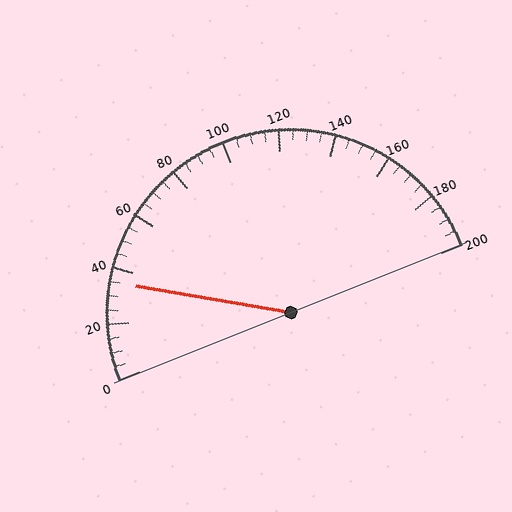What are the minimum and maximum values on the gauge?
The gauge ranges from 0 to 200.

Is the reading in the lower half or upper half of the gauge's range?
The reading is in the lower half of the range (0 to 200).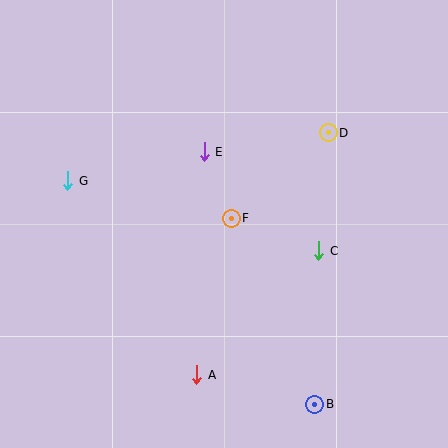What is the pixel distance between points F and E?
The distance between F and E is 72 pixels.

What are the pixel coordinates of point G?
Point G is at (68, 181).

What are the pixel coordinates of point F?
Point F is at (231, 218).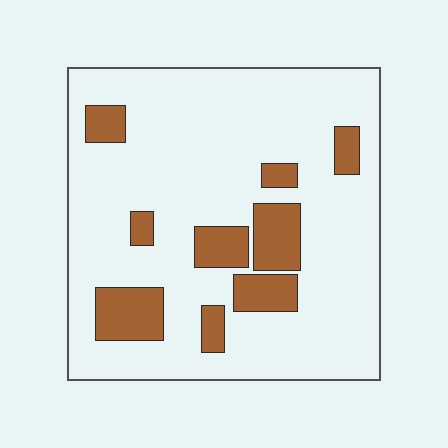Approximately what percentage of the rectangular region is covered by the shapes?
Approximately 20%.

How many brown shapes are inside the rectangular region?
9.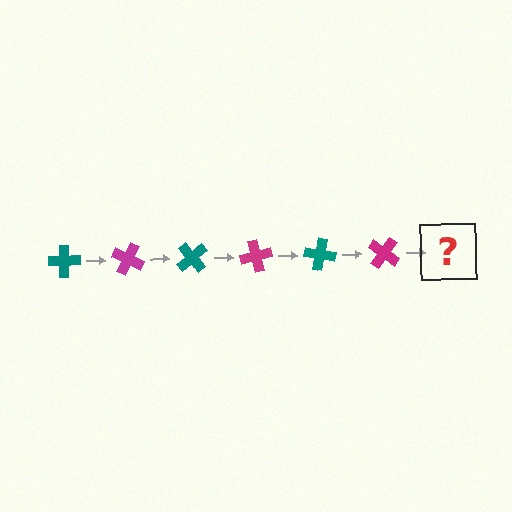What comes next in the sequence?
The next element should be a teal cross, rotated 150 degrees from the start.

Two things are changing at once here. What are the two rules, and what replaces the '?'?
The two rules are that it rotates 25 degrees each step and the color cycles through teal and magenta. The '?' should be a teal cross, rotated 150 degrees from the start.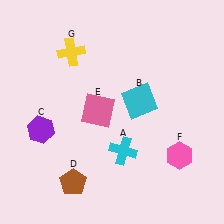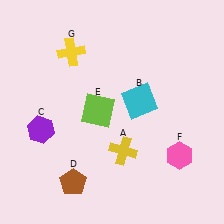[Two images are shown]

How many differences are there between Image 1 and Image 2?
There are 2 differences between the two images.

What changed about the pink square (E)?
In Image 1, E is pink. In Image 2, it changed to lime.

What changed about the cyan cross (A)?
In Image 1, A is cyan. In Image 2, it changed to yellow.